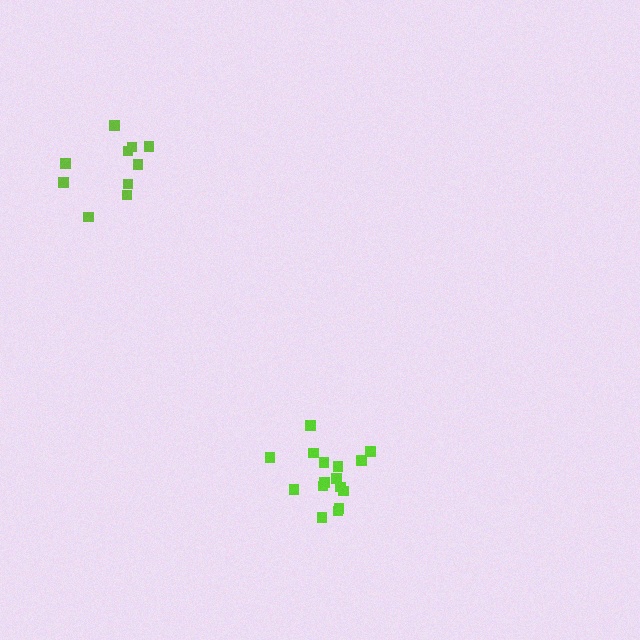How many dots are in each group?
Group 1: 16 dots, Group 2: 10 dots (26 total).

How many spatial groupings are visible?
There are 2 spatial groupings.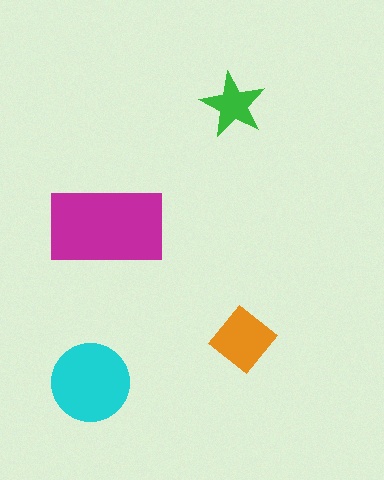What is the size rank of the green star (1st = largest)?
4th.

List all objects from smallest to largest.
The green star, the orange diamond, the cyan circle, the magenta rectangle.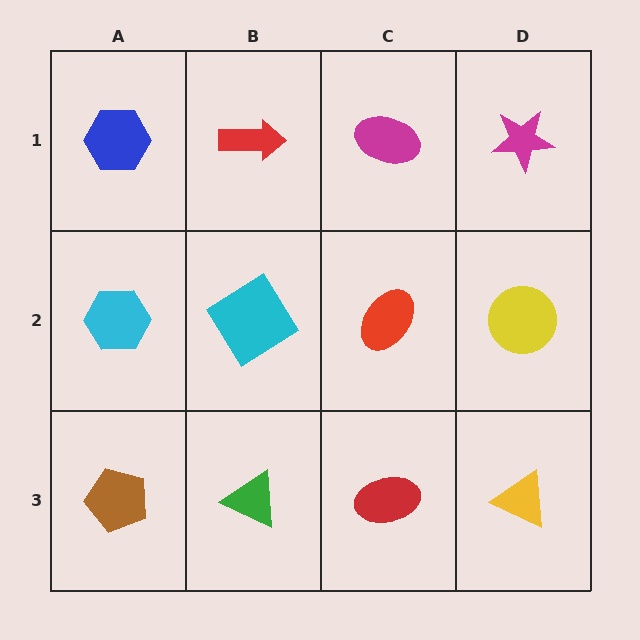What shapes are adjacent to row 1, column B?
A cyan diamond (row 2, column B), a blue hexagon (row 1, column A), a magenta ellipse (row 1, column C).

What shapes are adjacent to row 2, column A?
A blue hexagon (row 1, column A), a brown pentagon (row 3, column A), a cyan diamond (row 2, column B).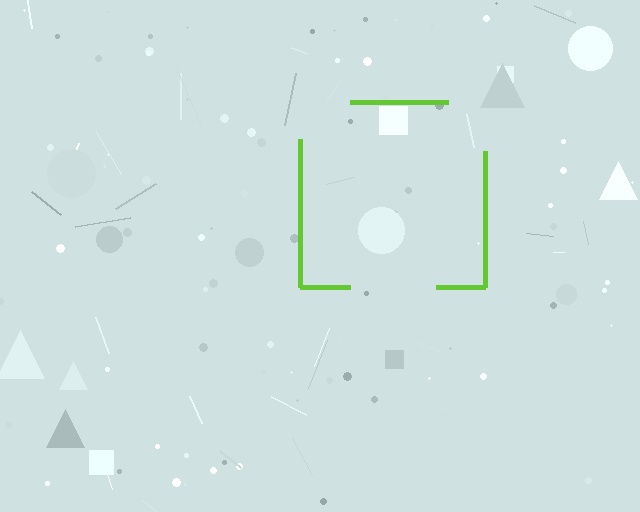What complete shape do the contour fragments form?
The contour fragments form a square.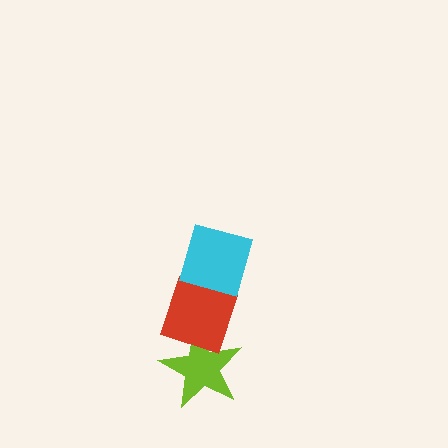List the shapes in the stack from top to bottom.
From top to bottom: the cyan diamond, the red diamond, the lime star.